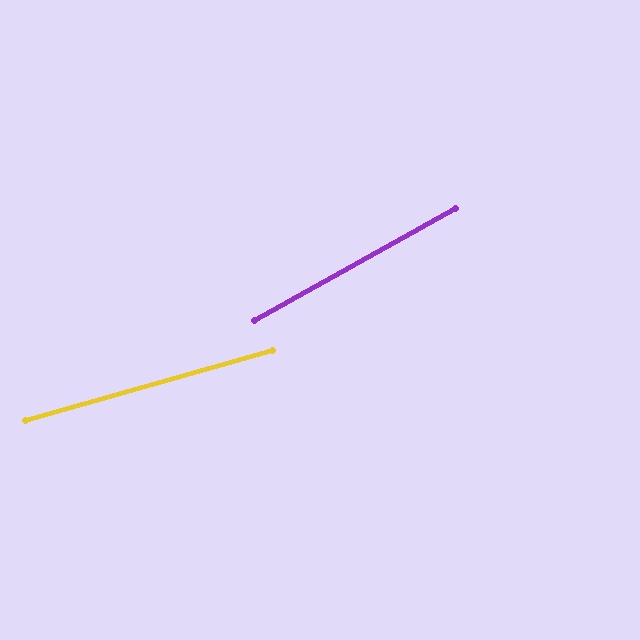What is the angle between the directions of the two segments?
Approximately 13 degrees.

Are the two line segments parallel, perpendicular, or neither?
Neither parallel nor perpendicular — they differ by about 13°.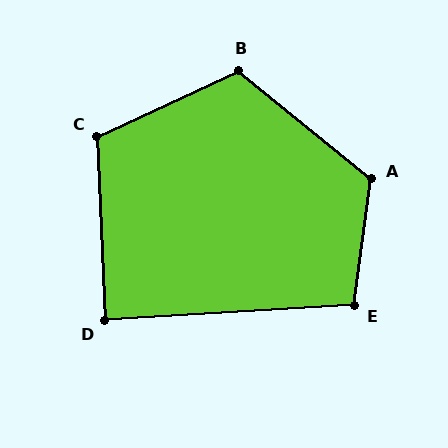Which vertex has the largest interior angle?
A, at approximately 122 degrees.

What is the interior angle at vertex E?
Approximately 101 degrees (obtuse).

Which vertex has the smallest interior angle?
D, at approximately 89 degrees.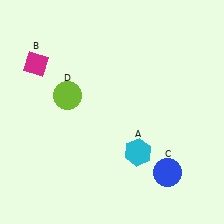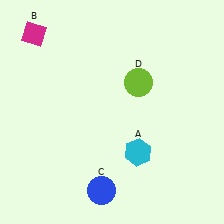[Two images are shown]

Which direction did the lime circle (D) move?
The lime circle (D) moved right.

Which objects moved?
The objects that moved are: the magenta diamond (B), the blue circle (C), the lime circle (D).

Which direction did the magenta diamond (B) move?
The magenta diamond (B) moved up.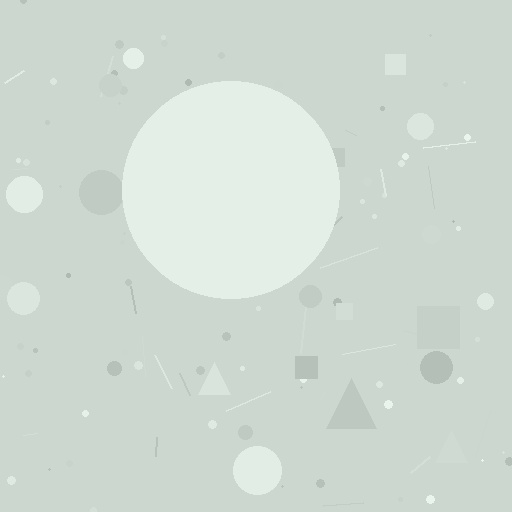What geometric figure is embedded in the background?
A circle is embedded in the background.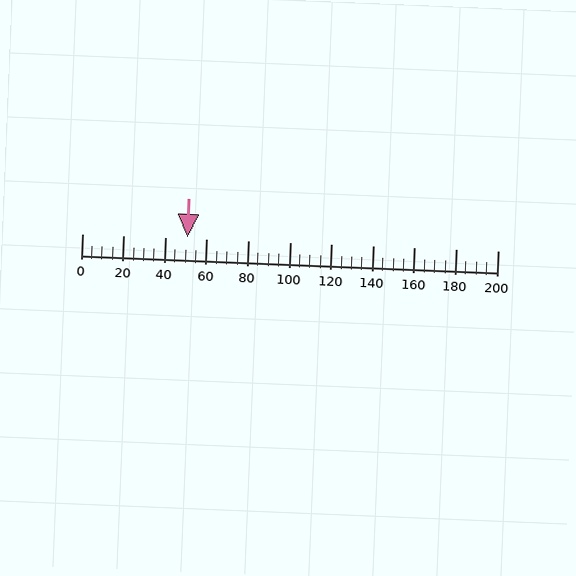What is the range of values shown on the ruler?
The ruler shows values from 0 to 200.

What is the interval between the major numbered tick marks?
The major tick marks are spaced 20 units apart.